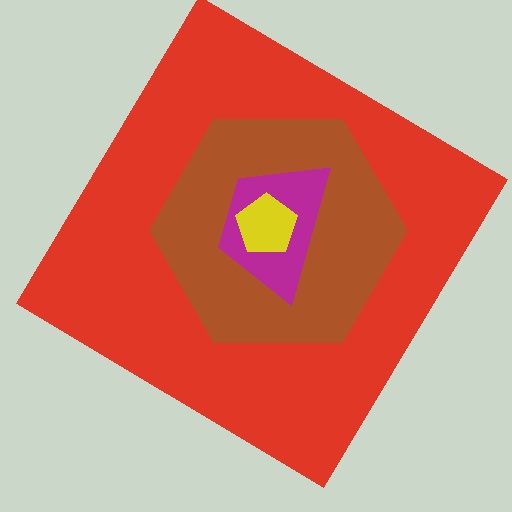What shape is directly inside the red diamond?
The brown hexagon.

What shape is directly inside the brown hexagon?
The magenta trapezoid.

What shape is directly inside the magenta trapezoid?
The yellow pentagon.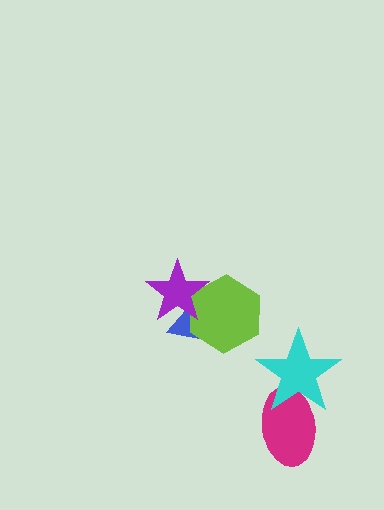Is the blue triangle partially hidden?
Yes, it is partially covered by another shape.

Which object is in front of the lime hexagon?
The purple star is in front of the lime hexagon.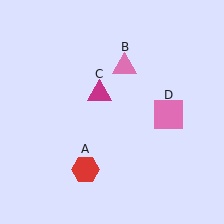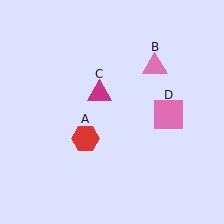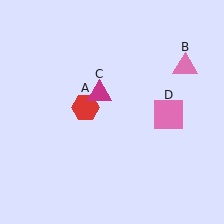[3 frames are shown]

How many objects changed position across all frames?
2 objects changed position: red hexagon (object A), pink triangle (object B).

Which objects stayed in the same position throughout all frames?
Magenta triangle (object C) and pink square (object D) remained stationary.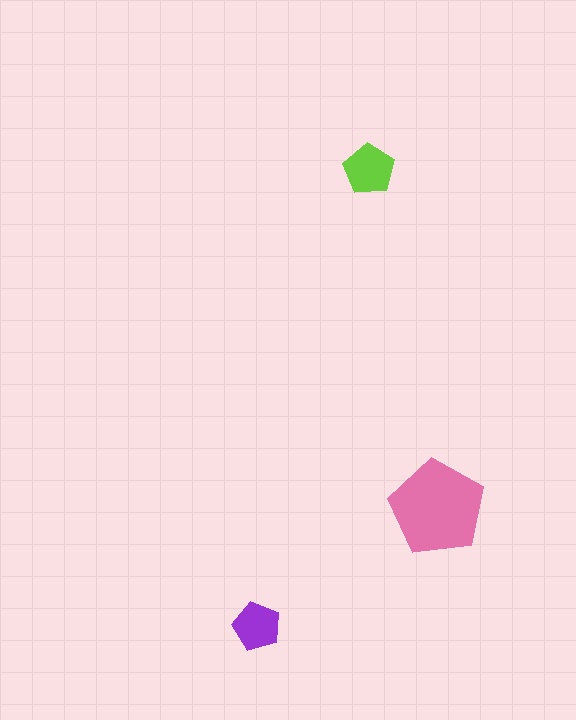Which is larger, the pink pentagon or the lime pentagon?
The pink one.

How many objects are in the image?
There are 3 objects in the image.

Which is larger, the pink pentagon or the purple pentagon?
The pink one.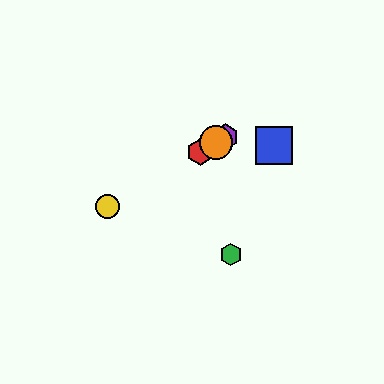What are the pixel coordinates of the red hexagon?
The red hexagon is at (200, 152).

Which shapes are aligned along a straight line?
The red hexagon, the yellow circle, the purple hexagon, the orange circle are aligned along a straight line.